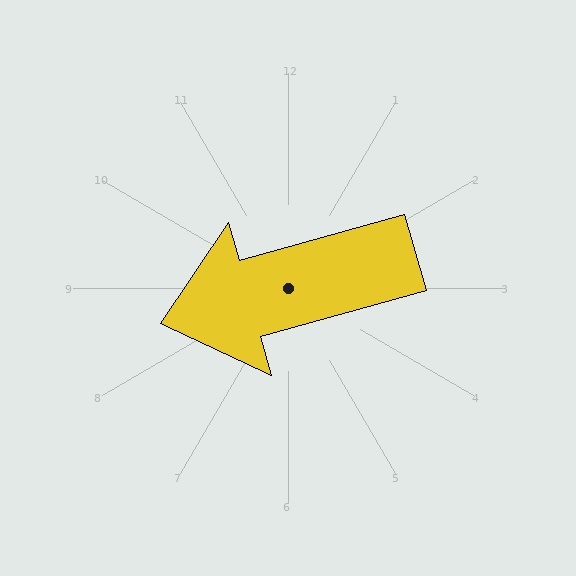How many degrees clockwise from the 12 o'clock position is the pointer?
Approximately 254 degrees.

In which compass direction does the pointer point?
West.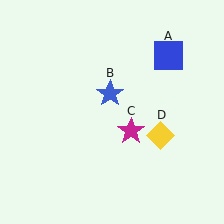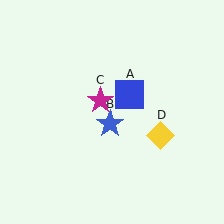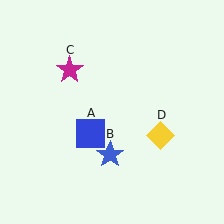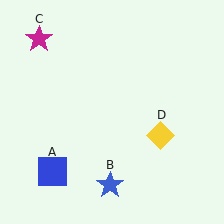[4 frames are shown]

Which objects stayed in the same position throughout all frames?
Yellow diamond (object D) remained stationary.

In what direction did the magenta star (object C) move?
The magenta star (object C) moved up and to the left.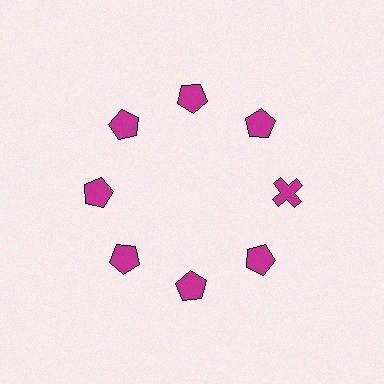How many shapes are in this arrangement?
There are 8 shapes arranged in a ring pattern.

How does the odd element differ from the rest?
It has a different shape: cross instead of pentagon.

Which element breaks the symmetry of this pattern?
The magenta cross at roughly the 3 o'clock position breaks the symmetry. All other shapes are magenta pentagons.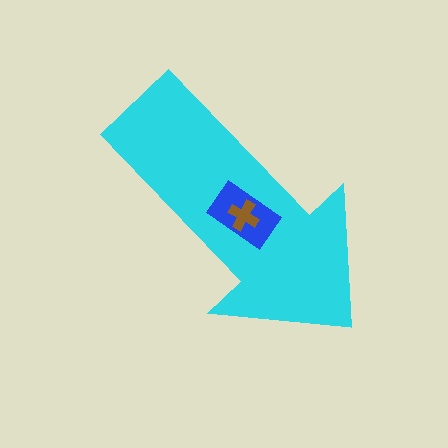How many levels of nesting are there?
3.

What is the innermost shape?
The brown cross.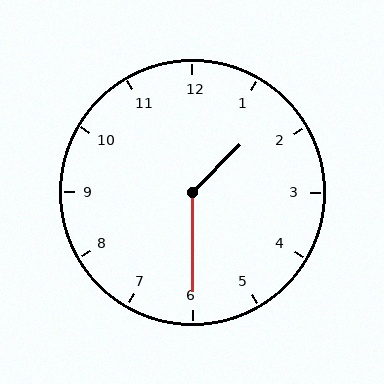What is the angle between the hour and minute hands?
Approximately 135 degrees.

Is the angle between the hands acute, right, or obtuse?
It is obtuse.